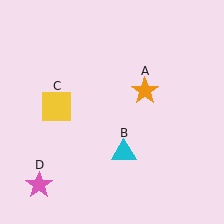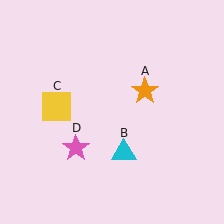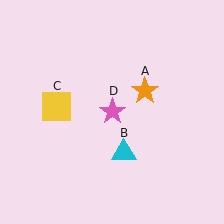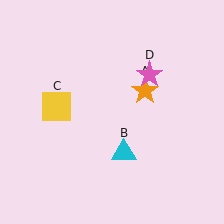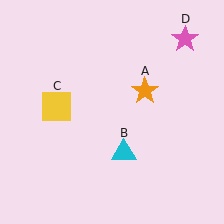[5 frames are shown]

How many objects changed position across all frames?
1 object changed position: pink star (object D).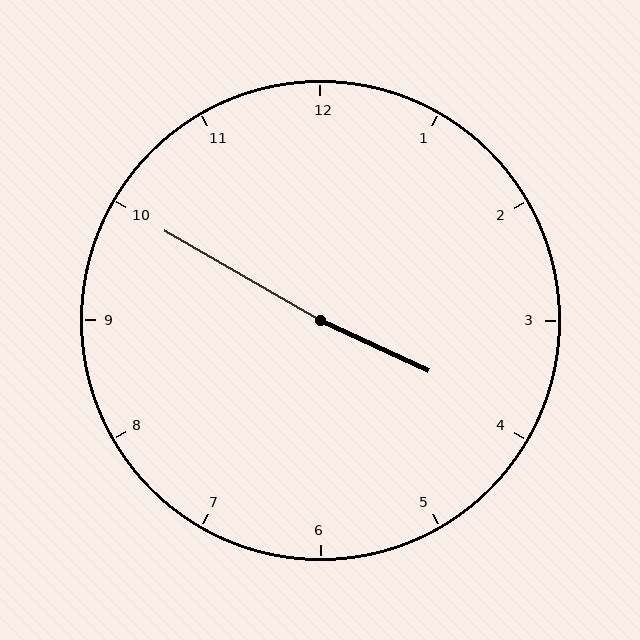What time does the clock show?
3:50.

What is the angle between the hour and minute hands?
Approximately 175 degrees.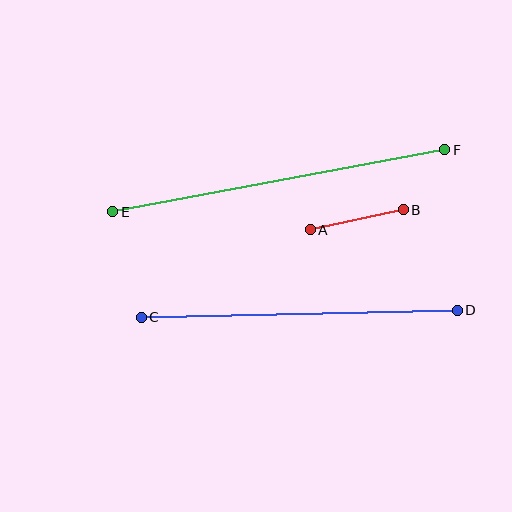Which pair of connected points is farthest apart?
Points E and F are farthest apart.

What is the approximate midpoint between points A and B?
The midpoint is at approximately (357, 220) pixels.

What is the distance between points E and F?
The distance is approximately 338 pixels.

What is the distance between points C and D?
The distance is approximately 316 pixels.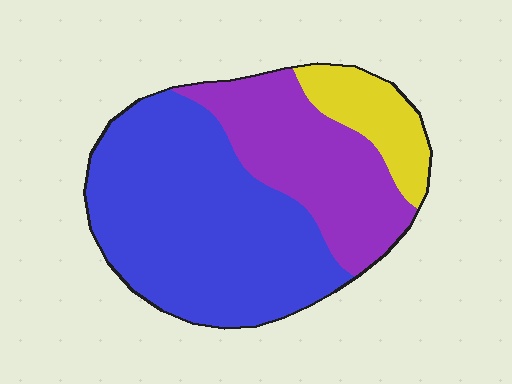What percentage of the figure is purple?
Purple covers 30% of the figure.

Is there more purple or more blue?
Blue.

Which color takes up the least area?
Yellow, at roughly 15%.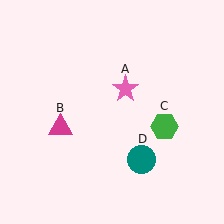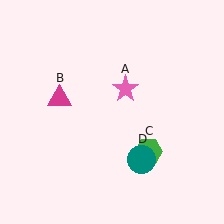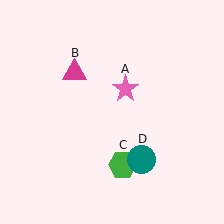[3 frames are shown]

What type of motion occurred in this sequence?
The magenta triangle (object B), green hexagon (object C) rotated clockwise around the center of the scene.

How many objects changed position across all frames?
2 objects changed position: magenta triangle (object B), green hexagon (object C).